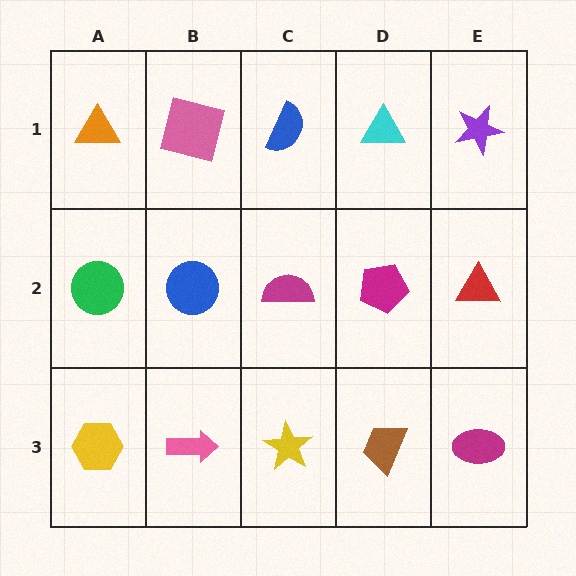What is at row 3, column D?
A brown trapezoid.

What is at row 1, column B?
A pink square.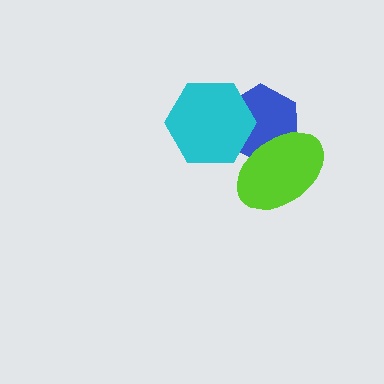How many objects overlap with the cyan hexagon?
1 object overlaps with the cyan hexagon.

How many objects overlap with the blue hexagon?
2 objects overlap with the blue hexagon.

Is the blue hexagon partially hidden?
Yes, it is partially covered by another shape.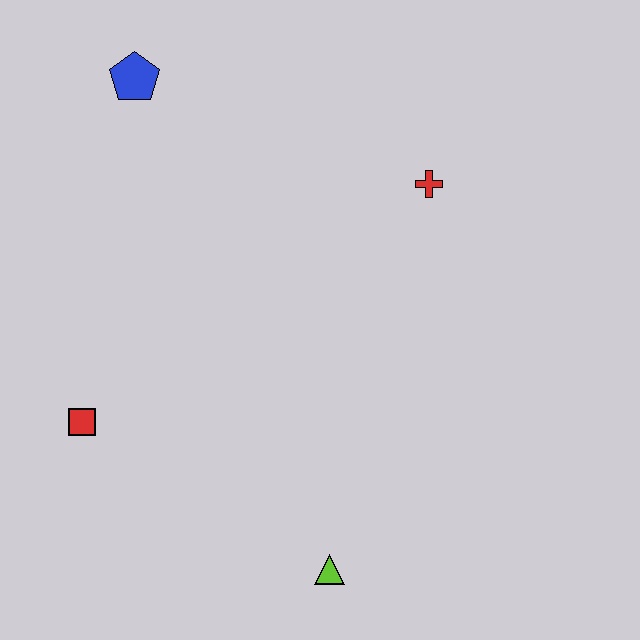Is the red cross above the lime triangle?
Yes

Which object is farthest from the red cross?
The red square is farthest from the red cross.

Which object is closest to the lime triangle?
The red square is closest to the lime triangle.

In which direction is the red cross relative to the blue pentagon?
The red cross is to the right of the blue pentagon.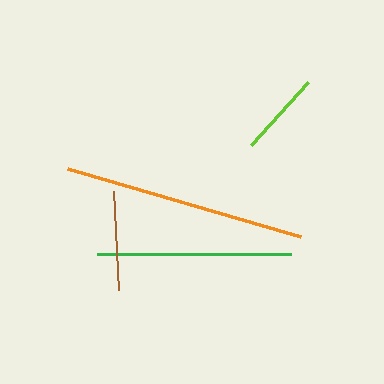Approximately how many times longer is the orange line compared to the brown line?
The orange line is approximately 2.4 times the length of the brown line.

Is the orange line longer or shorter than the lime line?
The orange line is longer than the lime line.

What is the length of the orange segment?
The orange segment is approximately 243 pixels long.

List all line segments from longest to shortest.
From longest to shortest: orange, green, brown, lime.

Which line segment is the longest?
The orange line is the longest at approximately 243 pixels.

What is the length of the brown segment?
The brown segment is approximately 99 pixels long.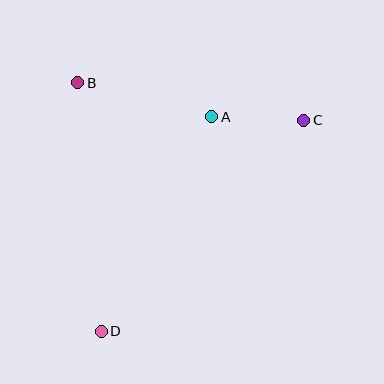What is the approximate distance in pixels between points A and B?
The distance between A and B is approximately 139 pixels.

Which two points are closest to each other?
Points A and C are closest to each other.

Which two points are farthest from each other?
Points C and D are farthest from each other.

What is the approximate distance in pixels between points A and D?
The distance between A and D is approximately 241 pixels.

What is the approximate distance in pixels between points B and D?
The distance between B and D is approximately 249 pixels.